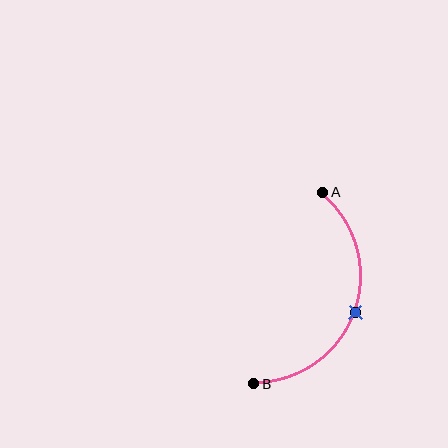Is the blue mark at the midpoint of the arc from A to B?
Yes. The blue mark lies on the arc at equal arc-length from both A and B — it is the arc midpoint.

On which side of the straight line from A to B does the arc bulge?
The arc bulges to the right of the straight line connecting A and B.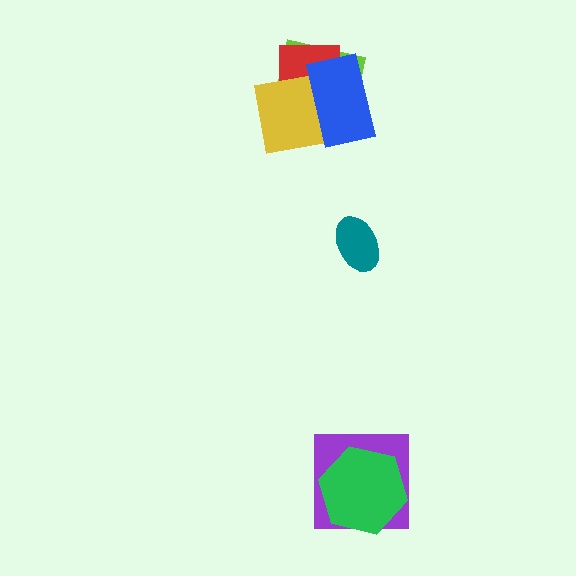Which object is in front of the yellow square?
The blue rectangle is in front of the yellow square.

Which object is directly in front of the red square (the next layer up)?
The yellow square is directly in front of the red square.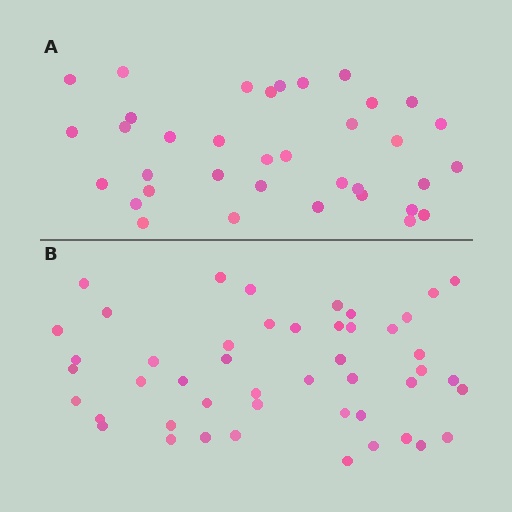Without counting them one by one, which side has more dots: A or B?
Region B (the bottom region) has more dots.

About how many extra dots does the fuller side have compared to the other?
Region B has roughly 12 or so more dots than region A.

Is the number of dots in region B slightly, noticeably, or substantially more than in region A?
Region B has noticeably more, but not dramatically so. The ratio is roughly 1.3 to 1.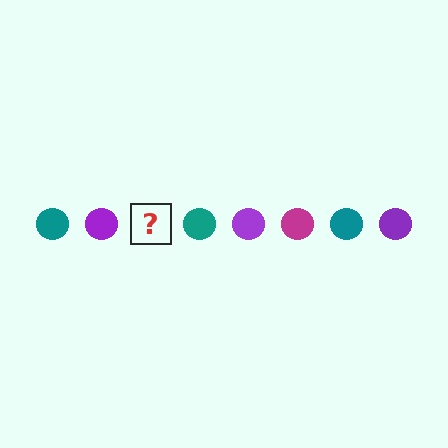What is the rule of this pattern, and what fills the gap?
The rule is that the pattern cycles through teal, purple, magenta circles. The gap should be filled with a magenta circle.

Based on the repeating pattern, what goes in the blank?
The blank should be a magenta circle.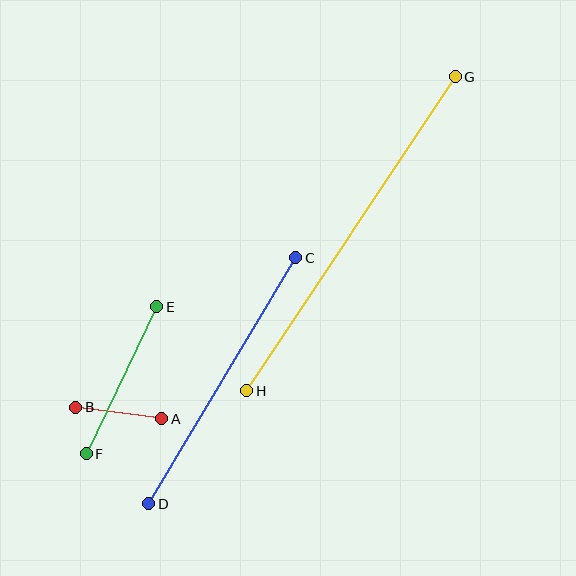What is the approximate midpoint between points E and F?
The midpoint is at approximately (121, 380) pixels.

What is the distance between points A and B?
The distance is approximately 87 pixels.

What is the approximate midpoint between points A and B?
The midpoint is at approximately (119, 413) pixels.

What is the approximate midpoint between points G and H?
The midpoint is at approximately (351, 234) pixels.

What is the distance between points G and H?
The distance is approximately 377 pixels.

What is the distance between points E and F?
The distance is approximately 163 pixels.